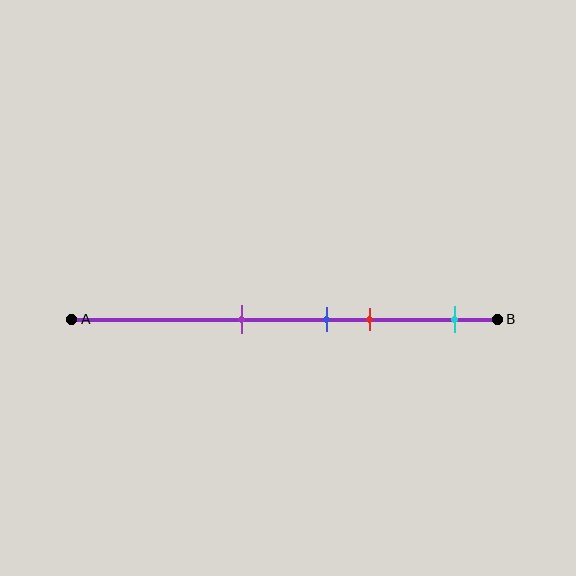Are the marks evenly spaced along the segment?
No, the marks are not evenly spaced.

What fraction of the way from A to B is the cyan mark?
The cyan mark is approximately 90% (0.9) of the way from A to B.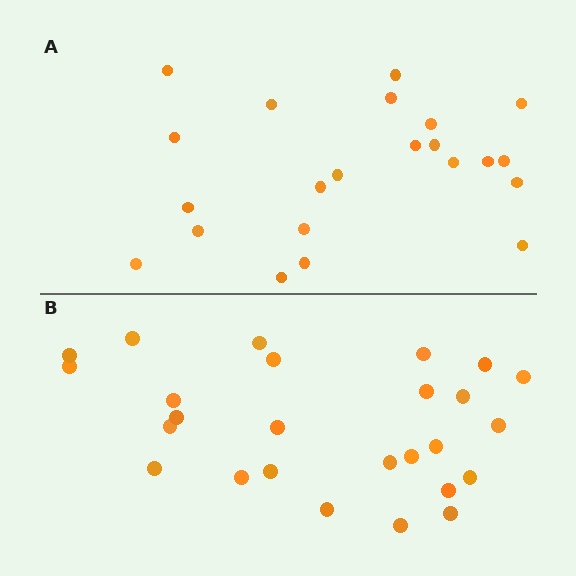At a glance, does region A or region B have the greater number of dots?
Region B (the bottom region) has more dots.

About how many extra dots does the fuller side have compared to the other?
Region B has about 4 more dots than region A.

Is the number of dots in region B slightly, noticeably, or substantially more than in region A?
Region B has only slightly more — the two regions are fairly close. The ratio is roughly 1.2 to 1.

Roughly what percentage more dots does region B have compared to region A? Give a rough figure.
About 20% more.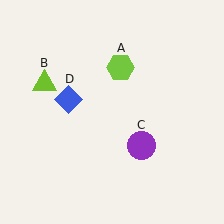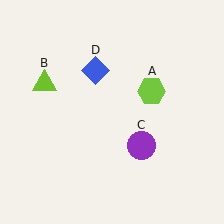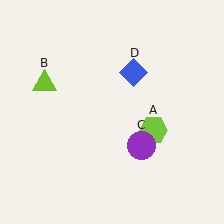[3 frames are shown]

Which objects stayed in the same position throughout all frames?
Lime triangle (object B) and purple circle (object C) remained stationary.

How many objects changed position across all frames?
2 objects changed position: lime hexagon (object A), blue diamond (object D).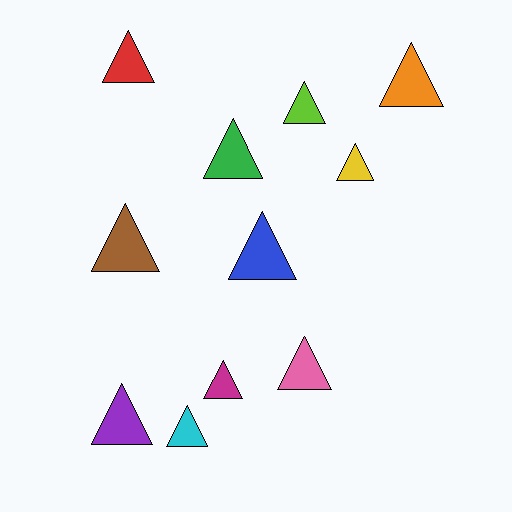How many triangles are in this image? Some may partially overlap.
There are 11 triangles.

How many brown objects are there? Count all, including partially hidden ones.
There is 1 brown object.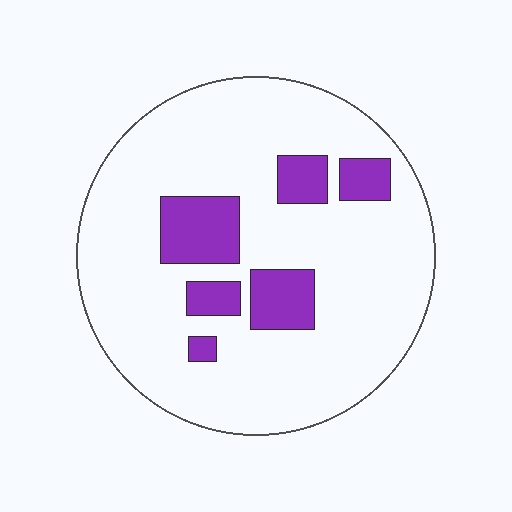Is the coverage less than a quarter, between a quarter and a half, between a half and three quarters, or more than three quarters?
Less than a quarter.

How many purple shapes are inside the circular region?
6.